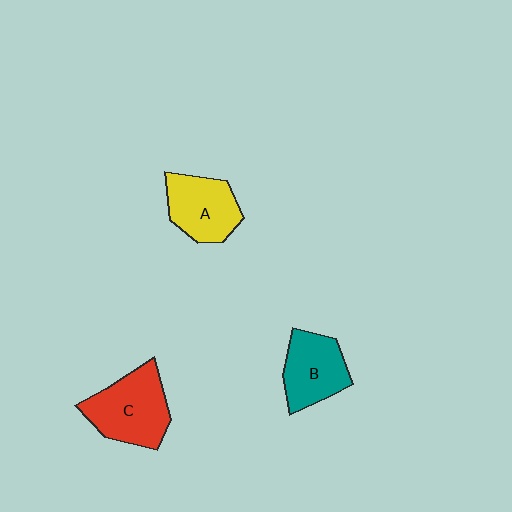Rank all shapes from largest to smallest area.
From largest to smallest: C (red), A (yellow), B (teal).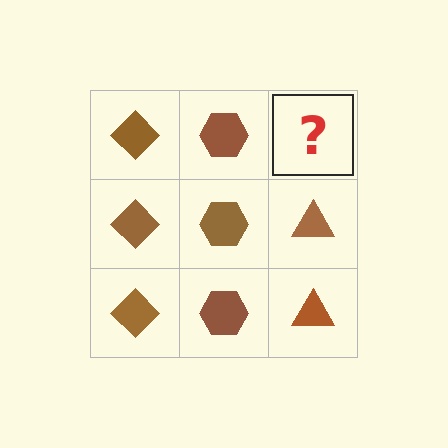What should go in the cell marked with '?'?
The missing cell should contain a brown triangle.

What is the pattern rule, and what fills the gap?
The rule is that each column has a consistent shape. The gap should be filled with a brown triangle.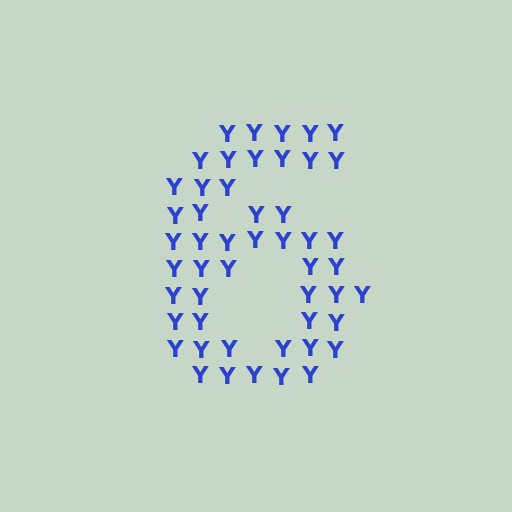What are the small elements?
The small elements are letter Y's.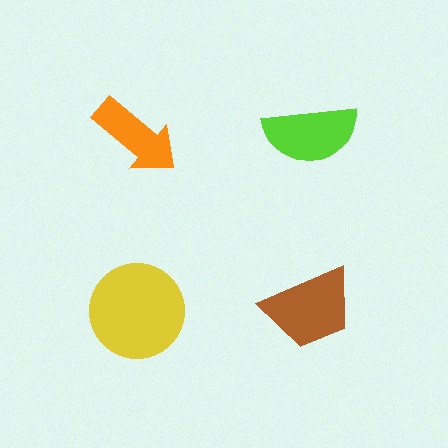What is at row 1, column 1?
An orange arrow.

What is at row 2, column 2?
A brown trapezoid.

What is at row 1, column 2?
A lime semicircle.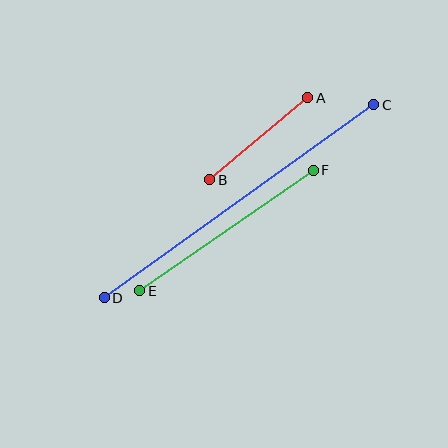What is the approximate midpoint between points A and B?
The midpoint is at approximately (259, 139) pixels.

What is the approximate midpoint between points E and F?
The midpoint is at approximately (226, 230) pixels.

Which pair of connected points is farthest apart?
Points C and D are farthest apart.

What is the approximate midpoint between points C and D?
The midpoint is at approximately (239, 201) pixels.